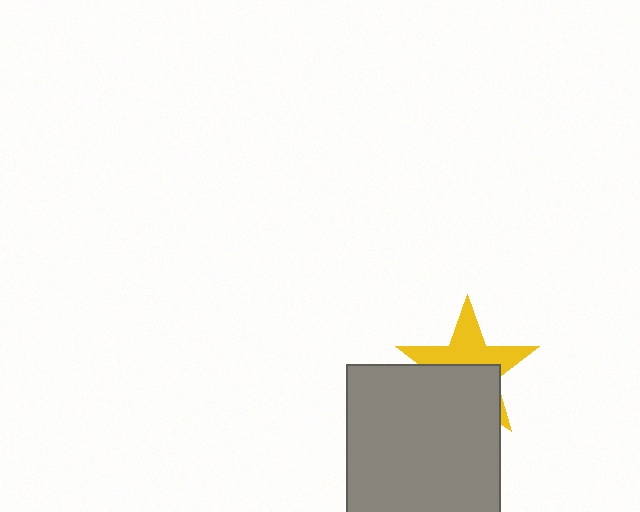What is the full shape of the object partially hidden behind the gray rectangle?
The partially hidden object is a yellow star.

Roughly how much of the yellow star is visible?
About half of it is visible (roughly 50%).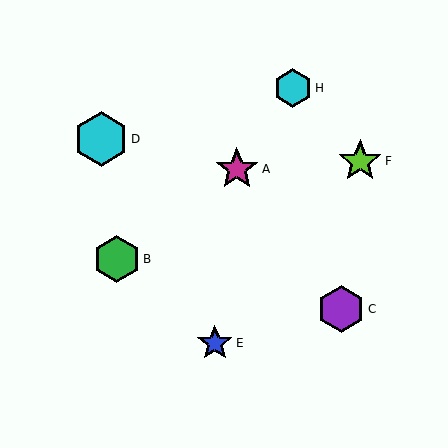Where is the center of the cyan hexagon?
The center of the cyan hexagon is at (101, 139).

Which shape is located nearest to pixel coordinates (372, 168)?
The lime star (labeled F) at (360, 161) is nearest to that location.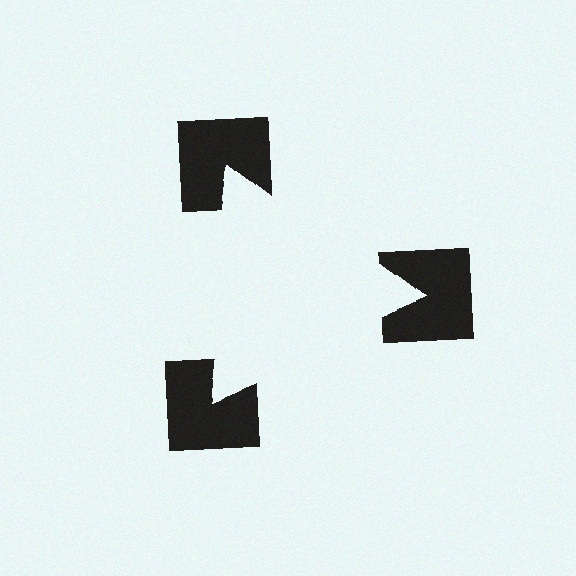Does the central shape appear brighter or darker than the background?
It typically appears slightly brighter than the background, even though no actual brightness change is drawn.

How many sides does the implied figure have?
3 sides.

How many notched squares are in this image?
There are 3 — one at each vertex of the illusory triangle.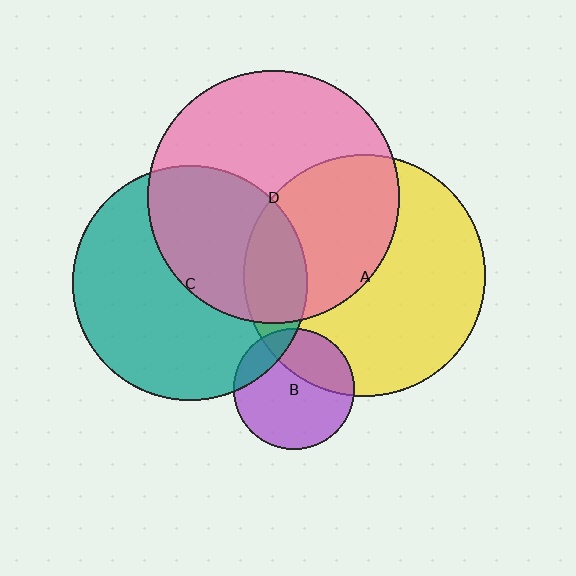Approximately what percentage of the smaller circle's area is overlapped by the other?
Approximately 30%.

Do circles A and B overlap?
Yes.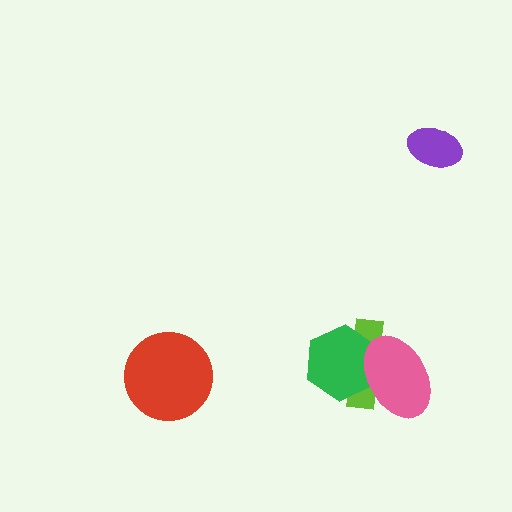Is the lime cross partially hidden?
Yes, it is partially covered by another shape.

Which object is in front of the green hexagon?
The pink ellipse is in front of the green hexagon.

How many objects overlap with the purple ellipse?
0 objects overlap with the purple ellipse.